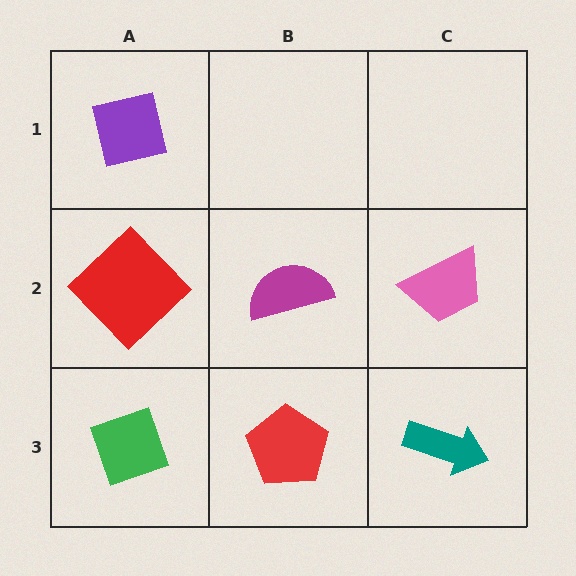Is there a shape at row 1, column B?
No, that cell is empty.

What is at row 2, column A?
A red diamond.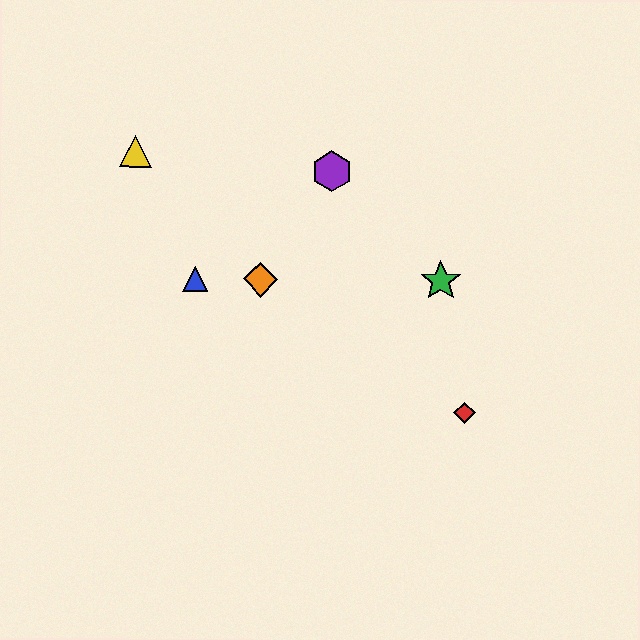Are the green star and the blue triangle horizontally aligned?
Yes, both are at y≈281.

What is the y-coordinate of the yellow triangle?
The yellow triangle is at y≈151.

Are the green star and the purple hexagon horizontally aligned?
No, the green star is at y≈281 and the purple hexagon is at y≈171.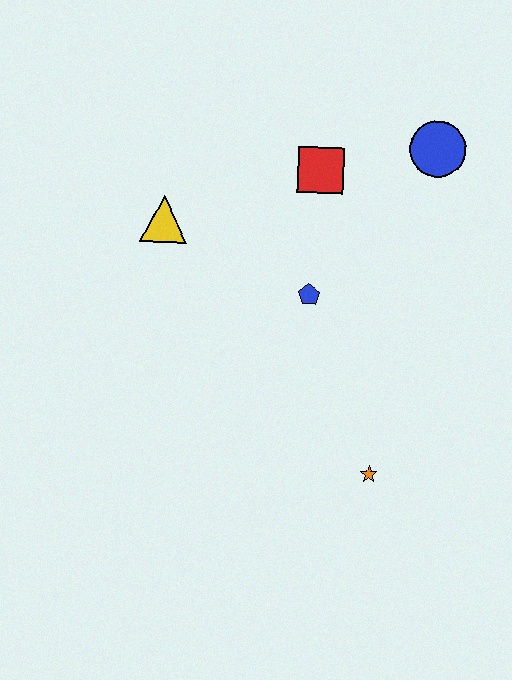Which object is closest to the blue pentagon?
The red square is closest to the blue pentagon.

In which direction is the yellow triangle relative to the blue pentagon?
The yellow triangle is to the left of the blue pentagon.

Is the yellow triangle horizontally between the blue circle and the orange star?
No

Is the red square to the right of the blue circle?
No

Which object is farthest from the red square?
The orange star is farthest from the red square.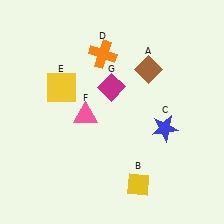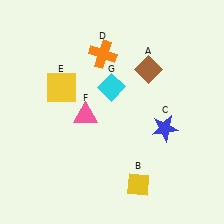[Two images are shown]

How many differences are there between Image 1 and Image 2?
There is 1 difference between the two images.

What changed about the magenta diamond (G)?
In Image 1, G is magenta. In Image 2, it changed to cyan.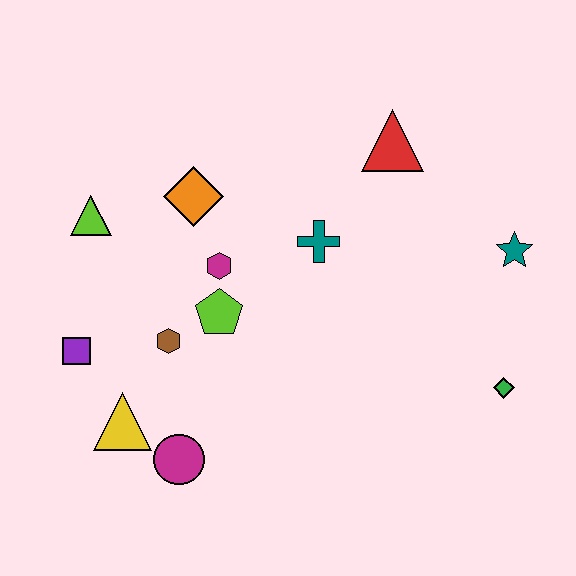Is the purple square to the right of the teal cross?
No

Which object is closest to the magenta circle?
The yellow triangle is closest to the magenta circle.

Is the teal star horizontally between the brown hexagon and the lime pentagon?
No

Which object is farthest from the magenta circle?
The teal star is farthest from the magenta circle.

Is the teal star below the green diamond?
No